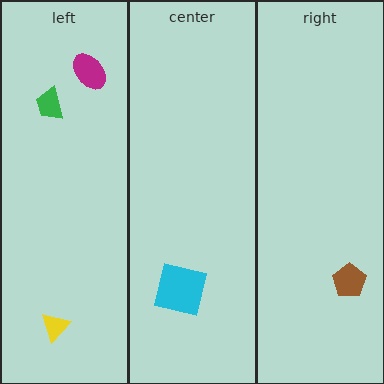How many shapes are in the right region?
1.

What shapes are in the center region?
The cyan square.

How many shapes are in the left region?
3.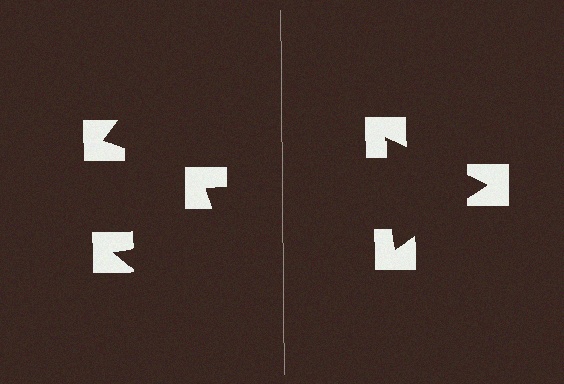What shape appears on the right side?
An illusory triangle.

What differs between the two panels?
The notched squares are positioned identically on both sides; only the wedge orientations differ. On the right they align to a triangle; on the left they are misaligned.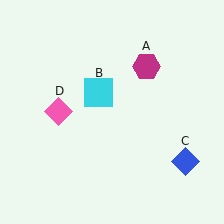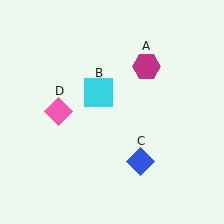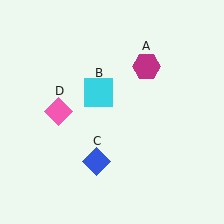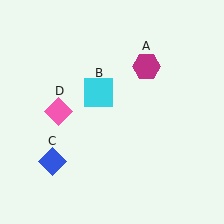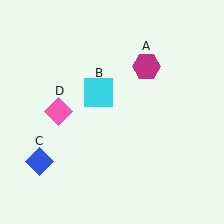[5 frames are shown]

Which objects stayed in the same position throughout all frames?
Magenta hexagon (object A) and cyan square (object B) and pink diamond (object D) remained stationary.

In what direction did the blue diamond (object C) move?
The blue diamond (object C) moved left.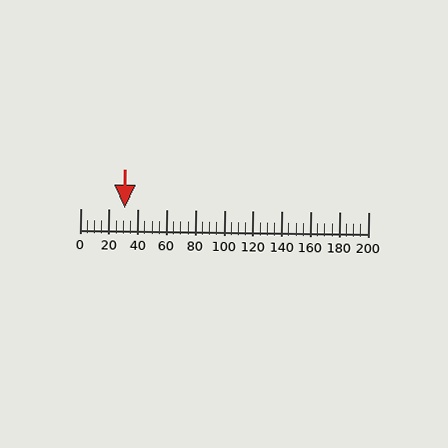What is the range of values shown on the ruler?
The ruler shows values from 0 to 200.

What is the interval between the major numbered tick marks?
The major tick marks are spaced 20 units apart.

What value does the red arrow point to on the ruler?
The red arrow points to approximately 31.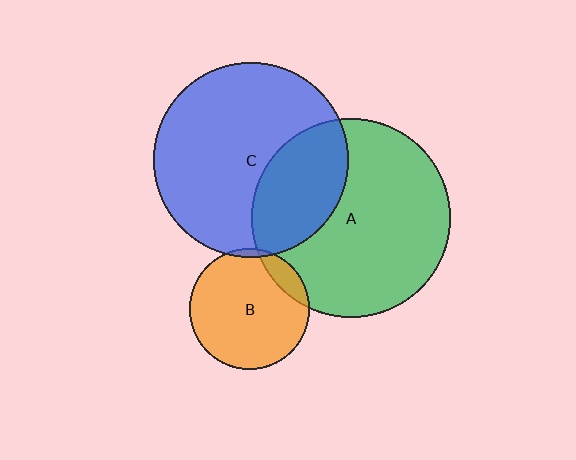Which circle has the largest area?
Circle A (green).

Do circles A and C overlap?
Yes.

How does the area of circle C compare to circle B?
Approximately 2.6 times.